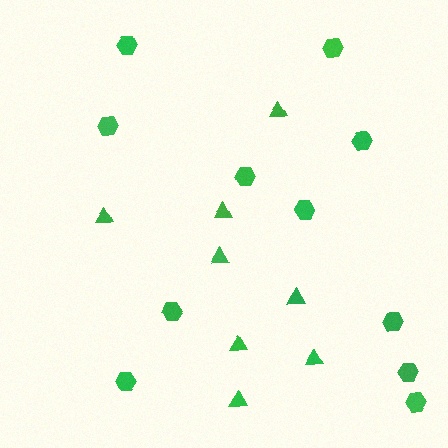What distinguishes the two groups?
There are 2 groups: one group of hexagons (11) and one group of triangles (8).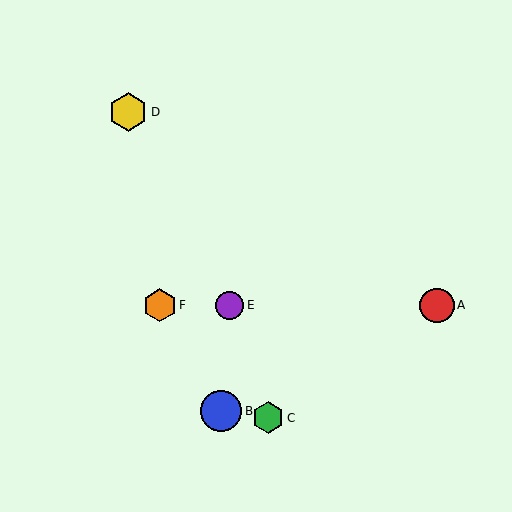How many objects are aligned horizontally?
3 objects (A, E, F) are aligned horizontally.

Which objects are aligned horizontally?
Objects A, E, F are aligned horizontally.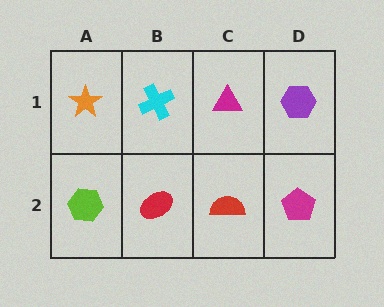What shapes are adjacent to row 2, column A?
An orange star (row 1, column A), a red ellipse (row 2, column B).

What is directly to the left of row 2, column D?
A red semicircle.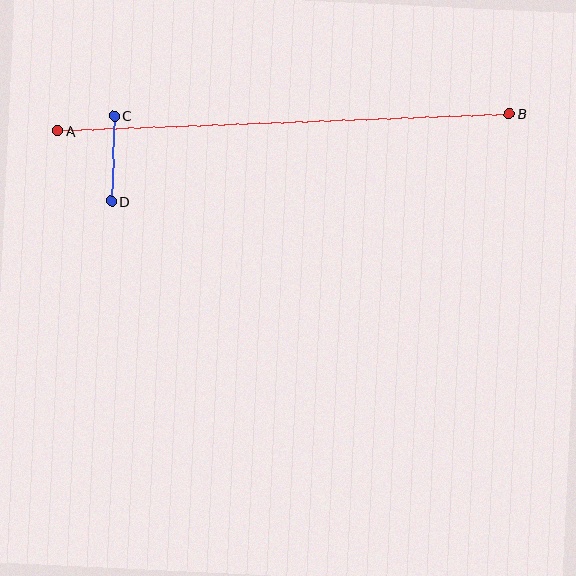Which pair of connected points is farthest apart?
Points A and B are farthest apart.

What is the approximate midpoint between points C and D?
The midpoint is at approximately (113, 159) pixels.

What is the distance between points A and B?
The distance is approximately 452 pixels.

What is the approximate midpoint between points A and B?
The midpoint is at approximately (284, 122) pixels.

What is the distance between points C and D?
The distance is approximately 85 pixels.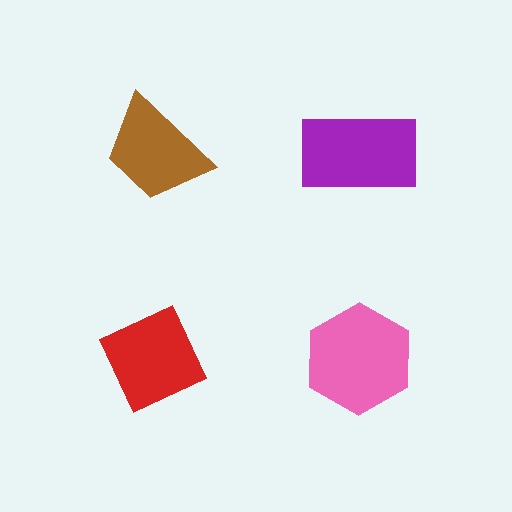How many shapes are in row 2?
2 shapes.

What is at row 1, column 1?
A brown trapezoid.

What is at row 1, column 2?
A purple rectangle.